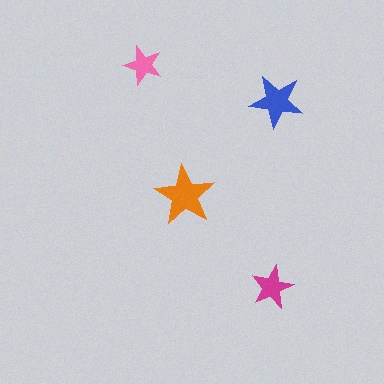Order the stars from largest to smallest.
the orange one, the blue one, the magenta one, the pink one.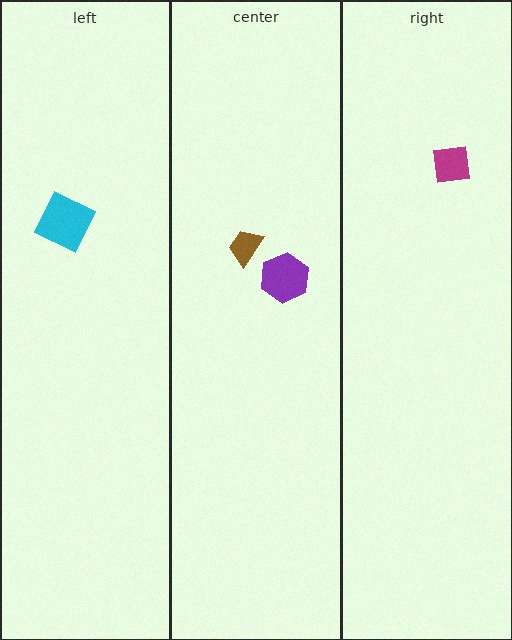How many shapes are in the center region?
2.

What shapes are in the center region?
The brown trapezoid, the purple hexagon.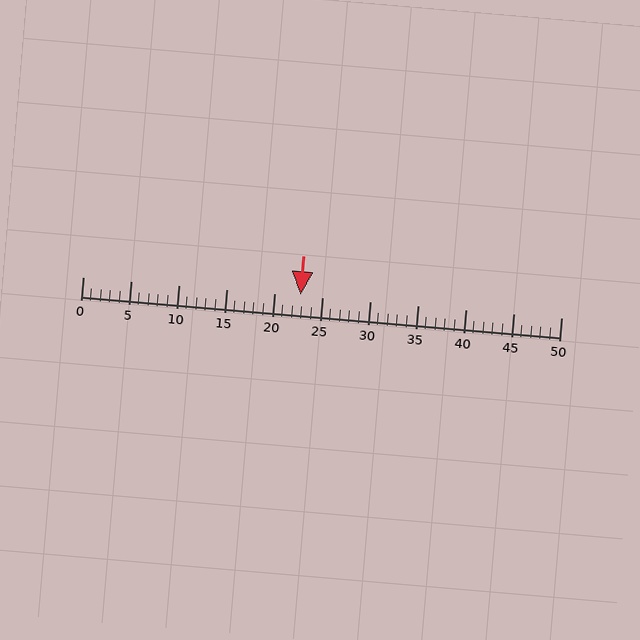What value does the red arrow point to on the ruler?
The red arrow points to approximately 23.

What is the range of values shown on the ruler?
The ruler shows values from 0 to 50.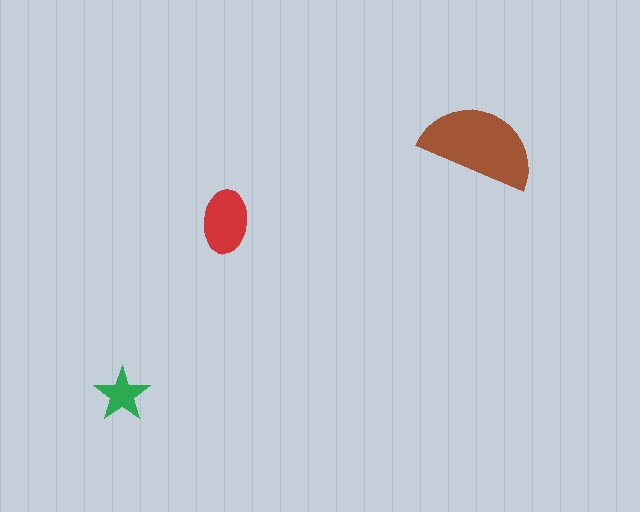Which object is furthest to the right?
The brown semicircle is rightmost.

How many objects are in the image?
There are 3 objects in the image.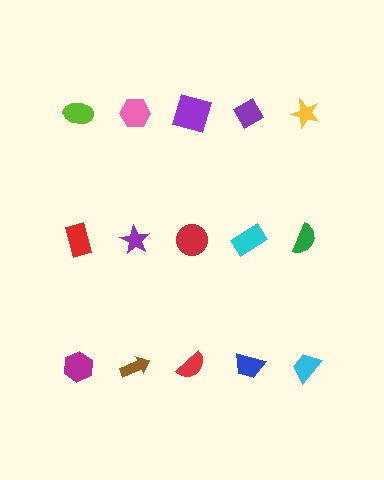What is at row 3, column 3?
A red semicircle.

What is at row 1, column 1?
A lime ellipse.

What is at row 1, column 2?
A pink hexagon.